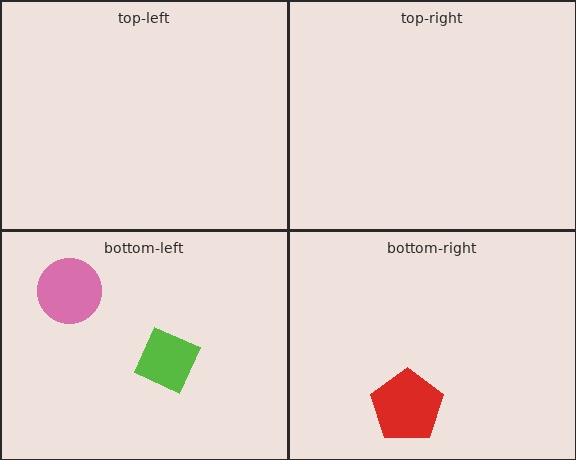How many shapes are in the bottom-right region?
1.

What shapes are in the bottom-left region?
The pink circle, the lime diamond.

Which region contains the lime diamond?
The bottom-left region.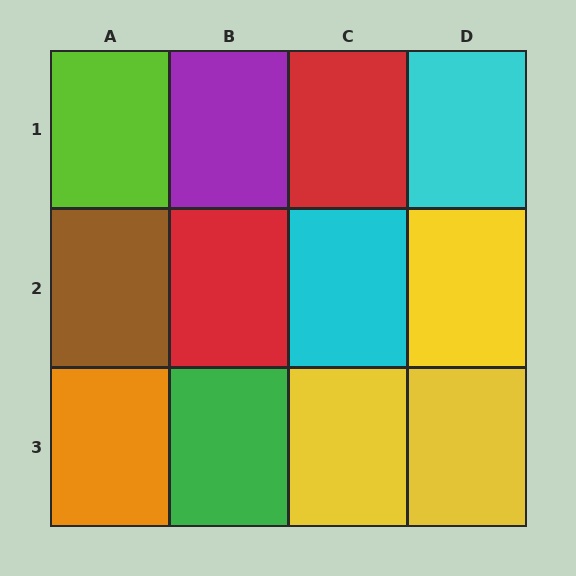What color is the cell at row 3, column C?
Yellow.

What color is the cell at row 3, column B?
Green.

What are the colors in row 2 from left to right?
Brown, red, cyan, yellow.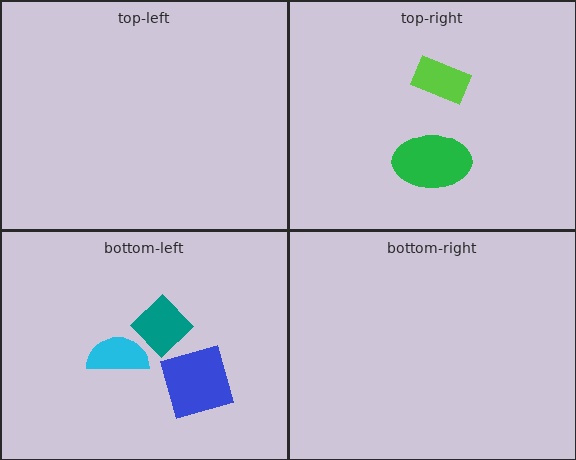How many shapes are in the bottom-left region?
3.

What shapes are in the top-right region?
The green ellipse, the lime rectangle.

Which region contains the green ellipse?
The top-right region.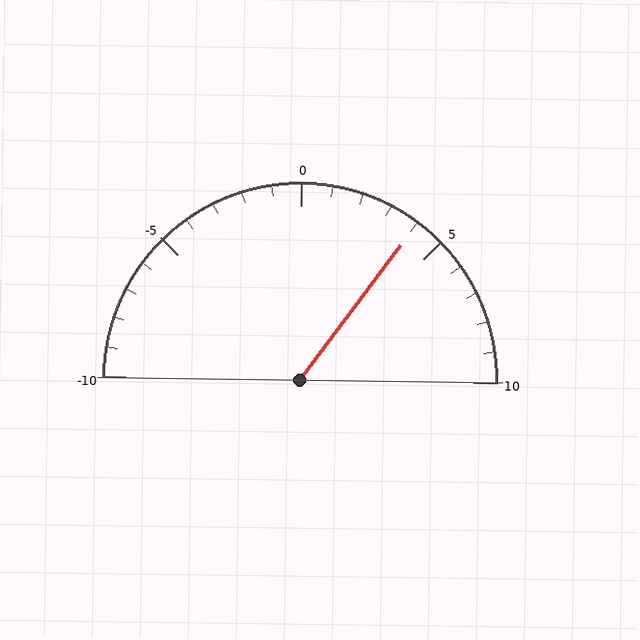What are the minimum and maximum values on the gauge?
The gauge ranges from -10 to 10.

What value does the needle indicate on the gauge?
The needle indicates approximately 4.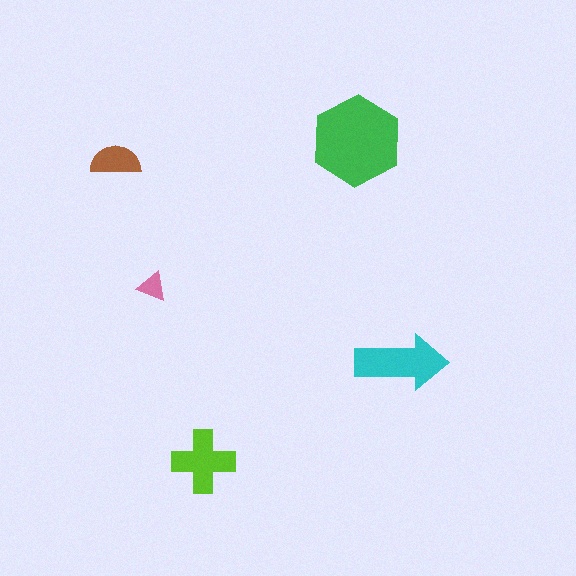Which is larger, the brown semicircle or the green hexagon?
The green hexagon.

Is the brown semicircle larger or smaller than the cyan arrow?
Smaller.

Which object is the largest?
The green hexagon.